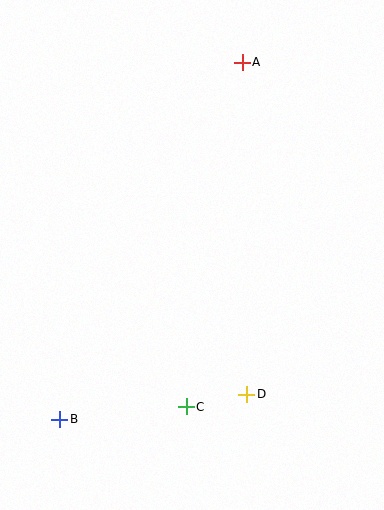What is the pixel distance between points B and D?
The distance between B and D is 189 pixels.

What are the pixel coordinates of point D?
Point D is at (247, 394).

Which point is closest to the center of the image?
Point D at (247, 394) is closest to the center.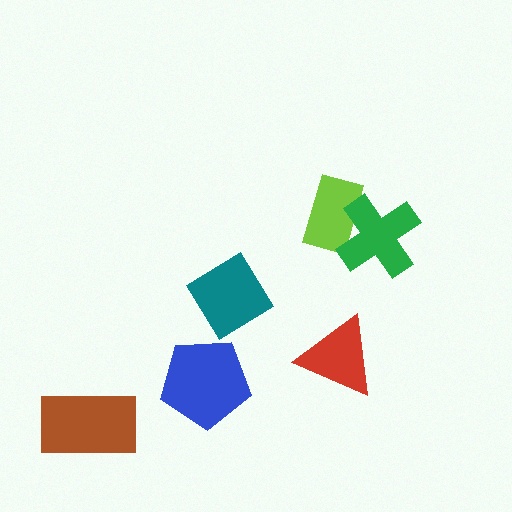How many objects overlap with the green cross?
1 object overlaps with the green cross.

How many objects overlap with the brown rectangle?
0 objects overlap with the brown rectangle.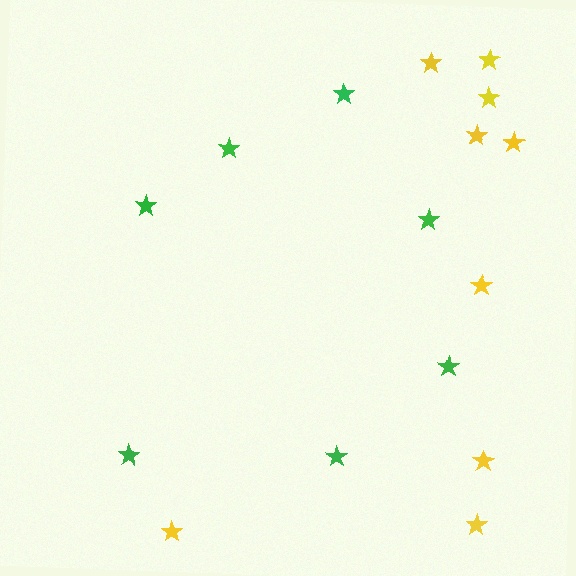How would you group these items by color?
There are 2 groups: one group of green stars (7) and one group of yellow stars (9).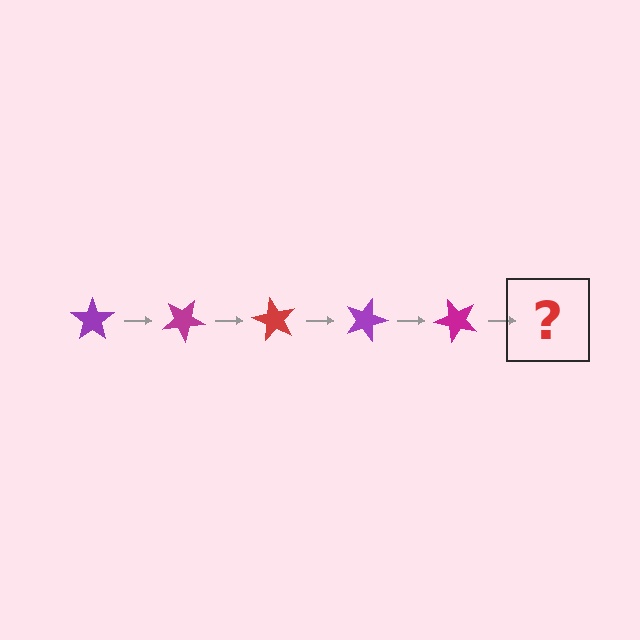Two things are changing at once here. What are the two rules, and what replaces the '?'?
The two rules are that it rotates 30 degrees each step and the color cycles through purple, magenta, and red. The '?' should be a red star, rotated 150 degrees from the start.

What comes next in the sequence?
The next element should be a red star, rotated 150 degrees from the start.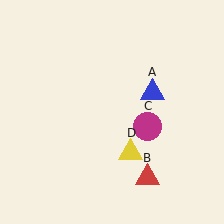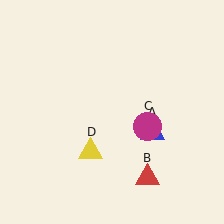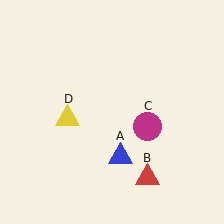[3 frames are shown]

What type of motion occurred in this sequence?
The blue triangle (object A), yellow triangle (object D) rotated clockwise around the center of the scene.